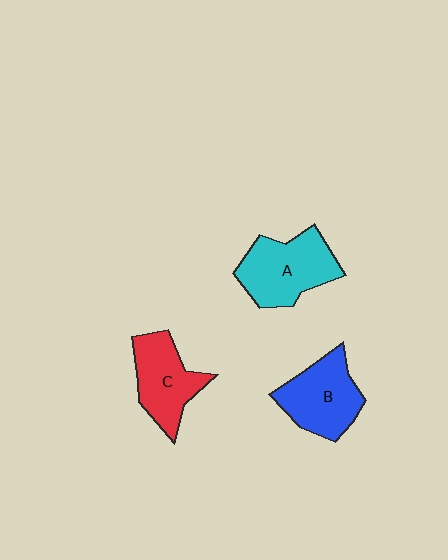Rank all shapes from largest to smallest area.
From largest to smallest: A (cyan), B (blue), C (red).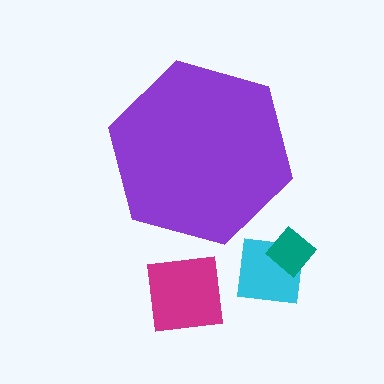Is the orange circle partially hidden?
No, the orange circle is fully visible.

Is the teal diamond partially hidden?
No, the teal diamond is fully visible.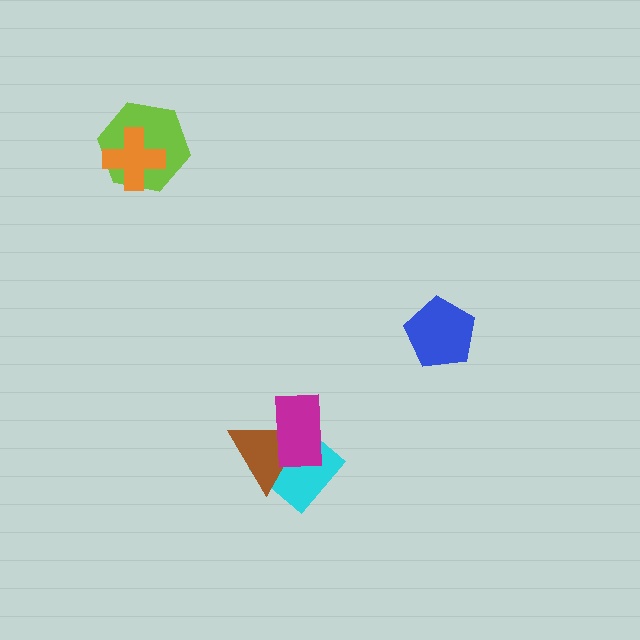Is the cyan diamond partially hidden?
Yes, it is partially covered by another shape.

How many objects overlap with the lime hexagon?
1 object overlaps with the lime hexagon.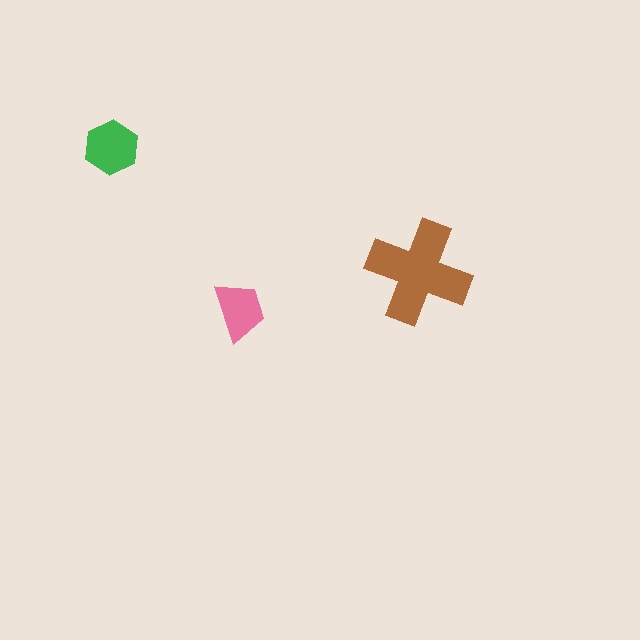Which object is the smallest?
The pink trapezoid.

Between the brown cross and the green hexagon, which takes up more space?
The brown cross.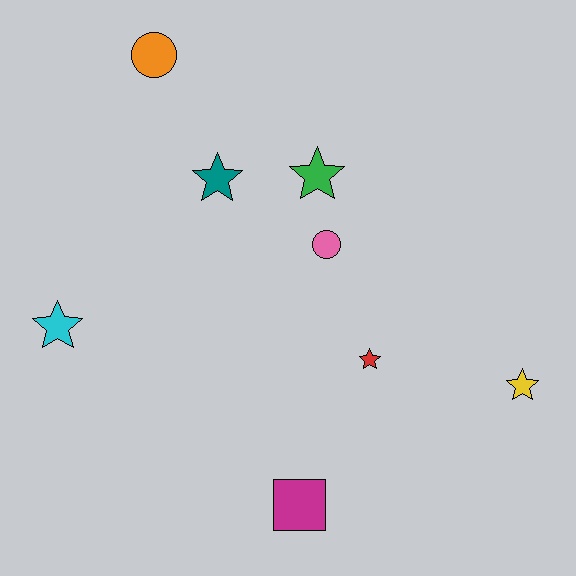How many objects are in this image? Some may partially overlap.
There are 8 objects.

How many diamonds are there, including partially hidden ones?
There are no diamonds.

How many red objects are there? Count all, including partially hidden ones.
There is 1 red object.